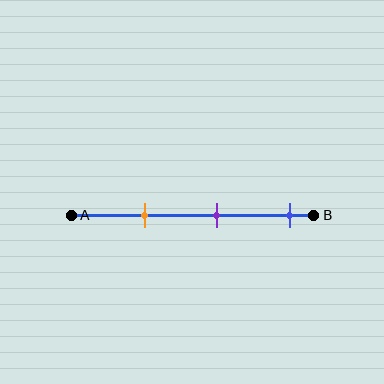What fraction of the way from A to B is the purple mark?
The purple mark is approximately 60% (0.6) of the way from A to B.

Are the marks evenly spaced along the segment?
Yes, the marks are approximately evenly spaced.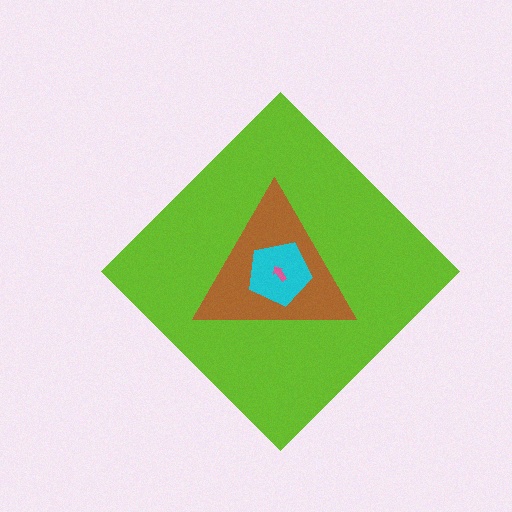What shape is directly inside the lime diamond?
The brown triangle.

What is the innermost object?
The pink arrow.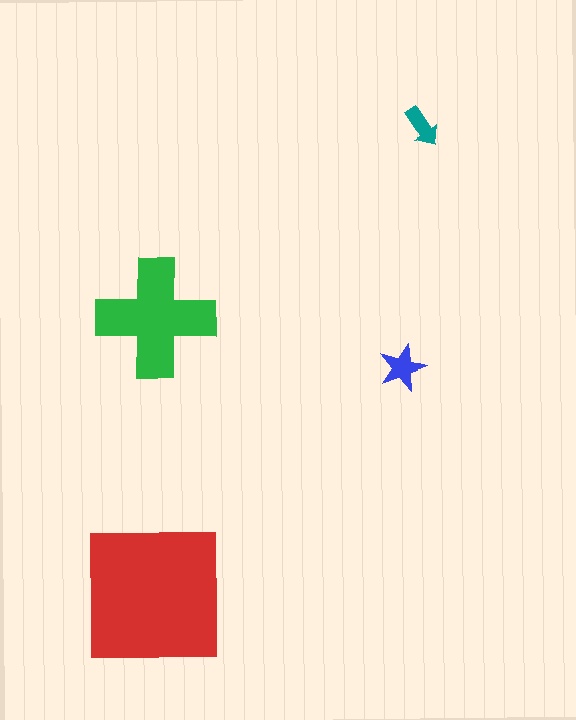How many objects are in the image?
There are 4 objects in the image.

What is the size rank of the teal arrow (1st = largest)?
4th.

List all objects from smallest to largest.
The teal arrow, the blue star, the green cross, the red square.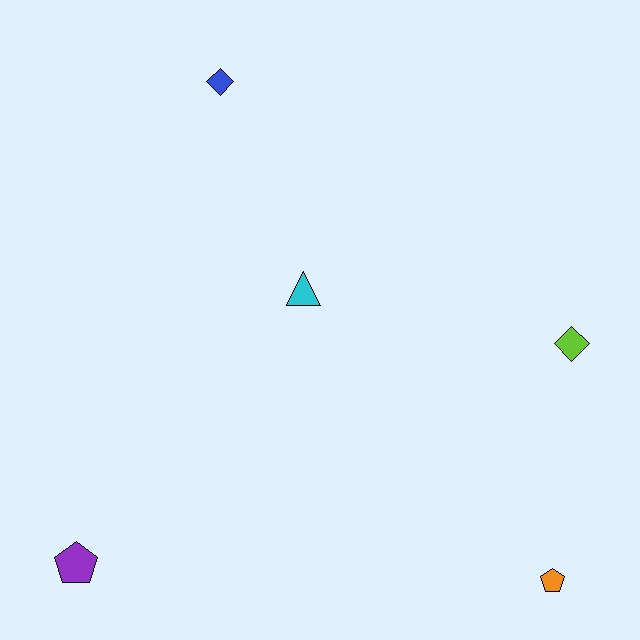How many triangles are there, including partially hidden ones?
There is 1 triangle.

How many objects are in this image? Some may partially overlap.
There are 5 objects.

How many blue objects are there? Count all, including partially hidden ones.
There is 1 blue object.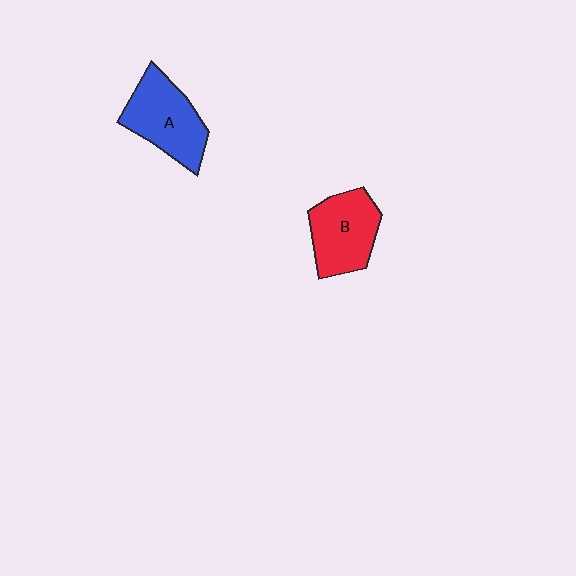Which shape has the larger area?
Shape A (blue).